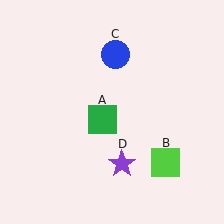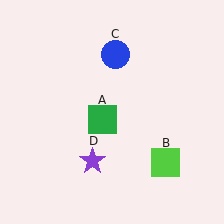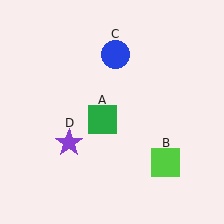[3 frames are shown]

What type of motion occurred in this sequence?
The purple star (object D) rotated clockwise around the center of the scene.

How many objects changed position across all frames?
1 object changed position: purple star (object D).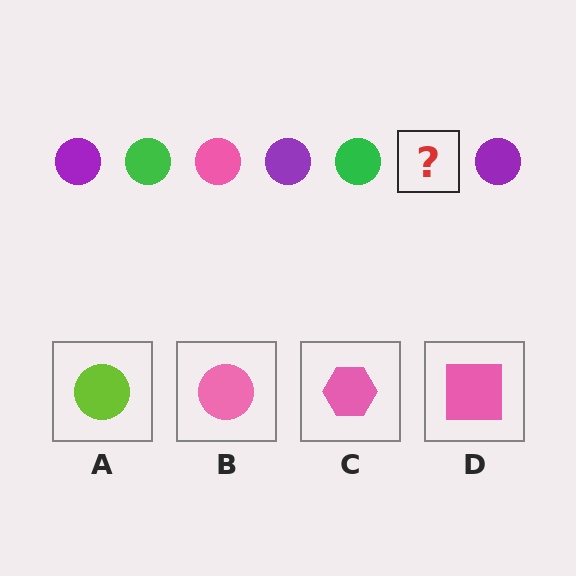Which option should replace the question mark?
Option B.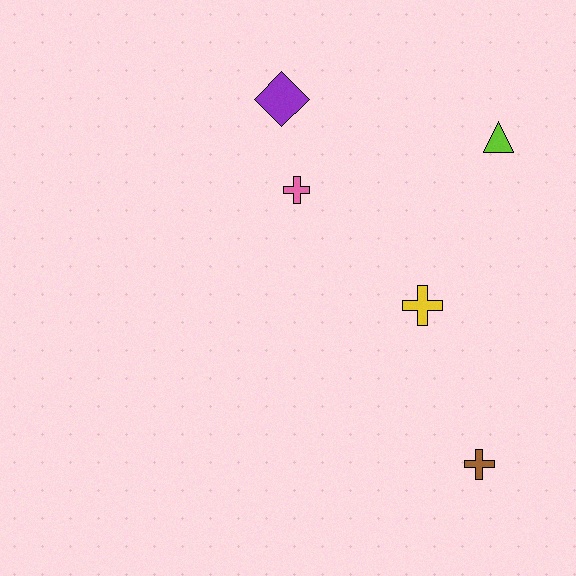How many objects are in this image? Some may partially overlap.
There are 5 objects.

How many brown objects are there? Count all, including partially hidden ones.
There is 1 brown object.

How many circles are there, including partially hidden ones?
There are no circles.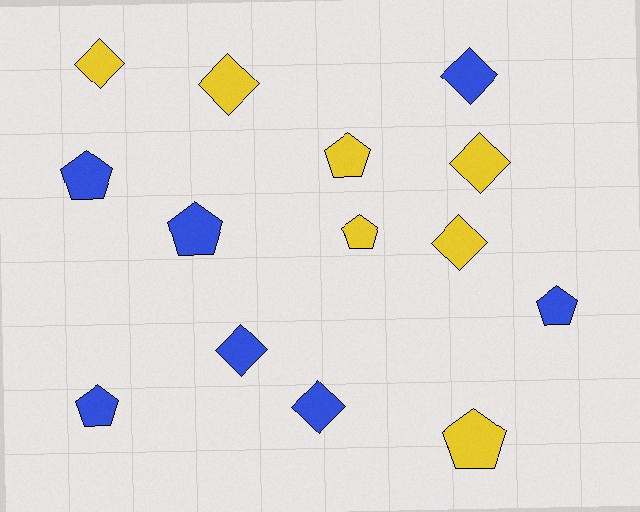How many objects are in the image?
There are 14 objects.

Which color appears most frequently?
Yellow, with 7 objects.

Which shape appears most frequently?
Diamond, with 7 objects.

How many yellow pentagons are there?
There are 3 yellow pentagons.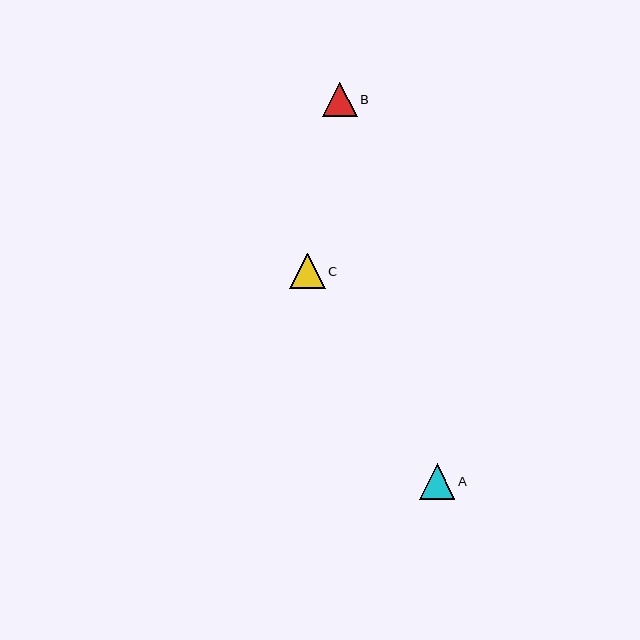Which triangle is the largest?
Triangle C is the largest with a size of approximately 36 pixels.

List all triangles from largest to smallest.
From largest to smallest: C, A, B.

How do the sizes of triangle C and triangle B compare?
Triangle C and triangle B are approximately the same size.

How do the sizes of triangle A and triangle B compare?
Triangle A and triangle B are approximately the same size.